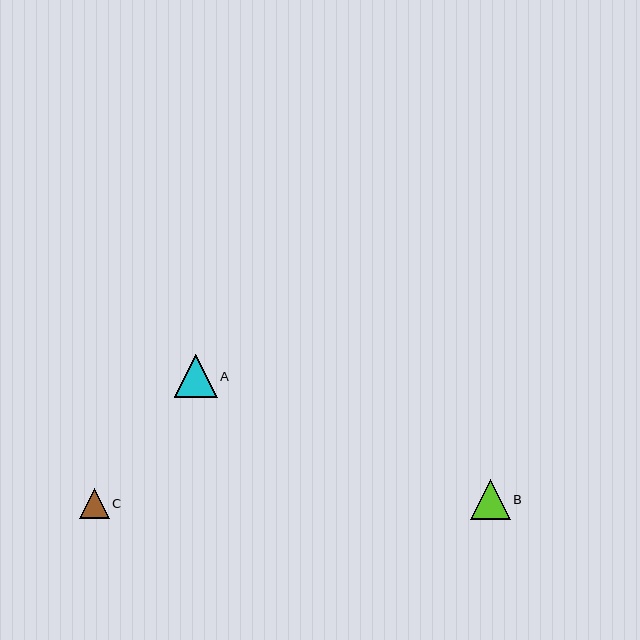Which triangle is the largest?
Triangle A is the largest with a size of approximately 43 pixels.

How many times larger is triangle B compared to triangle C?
Triangle B is approximately 1.4 times the size of triangle C.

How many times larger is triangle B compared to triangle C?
Triangle B is approximately 1.4 times the size of triangle C.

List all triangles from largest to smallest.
From largest to smallest: A, B, C.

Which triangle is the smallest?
Triangle C is the smallest with a size of approximately 30 pixels.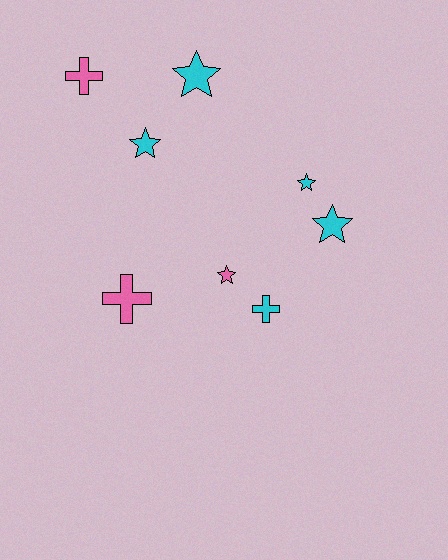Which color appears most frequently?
Cyan, with 5 objects.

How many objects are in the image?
There are 8 objects.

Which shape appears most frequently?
Star, with 5 objects.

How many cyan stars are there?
There are 4 cyan stars.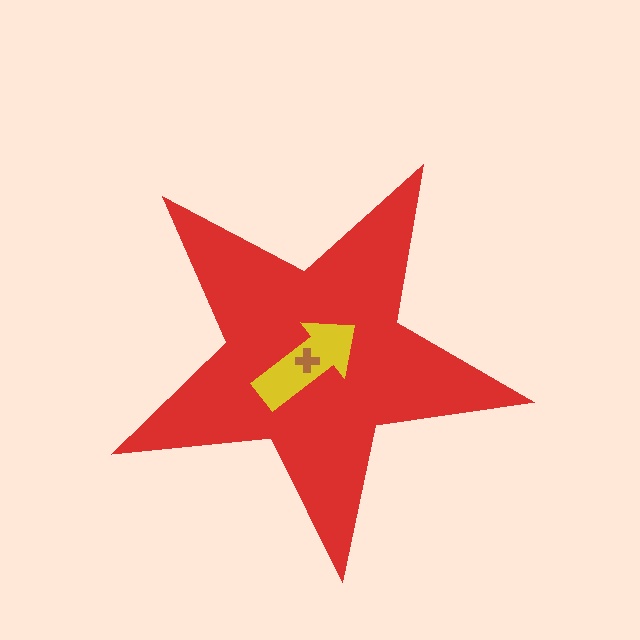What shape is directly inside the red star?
The yellow arrow.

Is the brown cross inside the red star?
Yes.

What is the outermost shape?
The red star.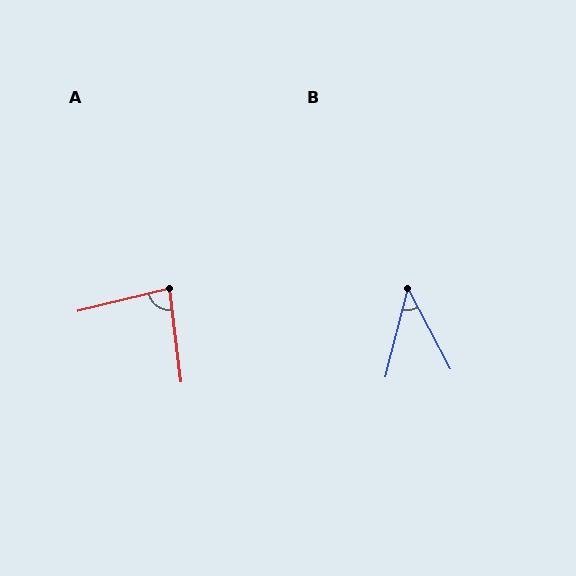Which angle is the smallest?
B, at approximately 42 degrees.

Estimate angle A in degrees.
Approximately 83 degrees.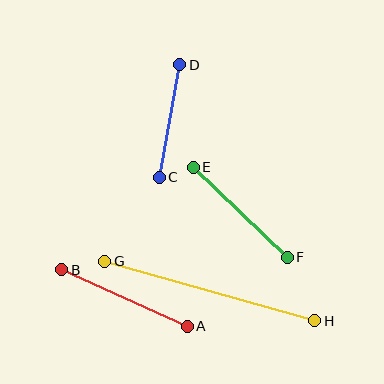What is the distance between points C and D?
The distance is approximately 114 pixels.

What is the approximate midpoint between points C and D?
The midpoint is at approximately (170, 121) pixels.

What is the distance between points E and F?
The distance is approximately 130 pixels.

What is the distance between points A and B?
The distance is approximately 138 pixels.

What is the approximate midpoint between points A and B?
The midpoint is at approximately (124, 298) pixels.